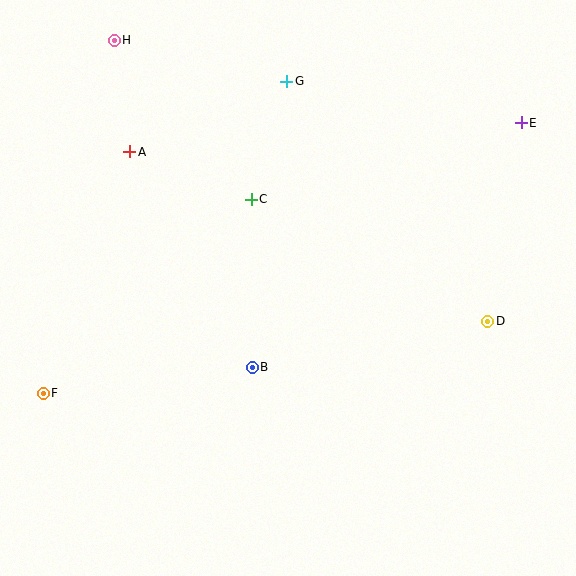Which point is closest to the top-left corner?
Point H is closest to the top-left corner.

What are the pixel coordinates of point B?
Point B is at (252, 367).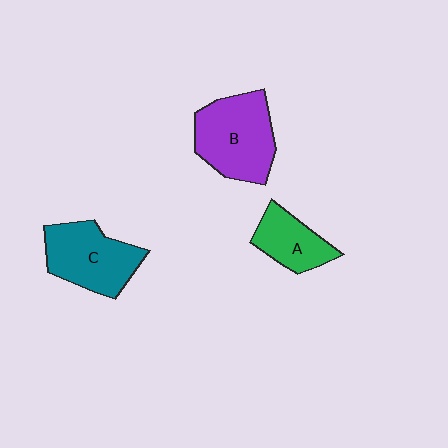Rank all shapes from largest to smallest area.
From largest to smallest: B (purple), C (teal), A (green).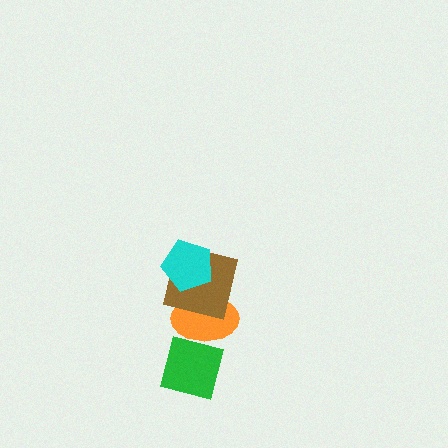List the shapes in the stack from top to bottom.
From top to bottom: the cyan pentagon, the brown square, the orange ellipse, the green square.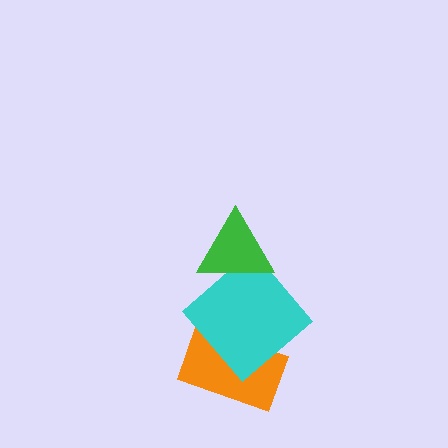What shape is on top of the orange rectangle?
The cyan diamond is on top of the orange rectangle.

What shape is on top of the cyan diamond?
The green triangle is on top of the cyan diamond.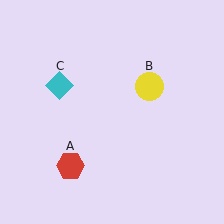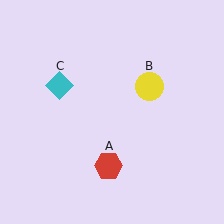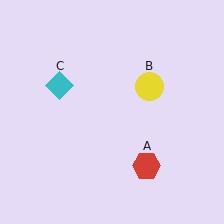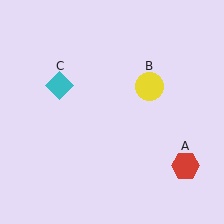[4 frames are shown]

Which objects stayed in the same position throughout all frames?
Yellow circle (object B) and cyan diamond (object C) remained stationary.